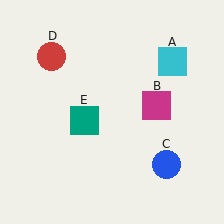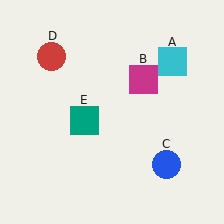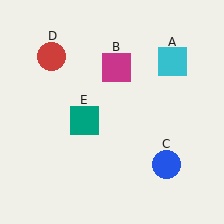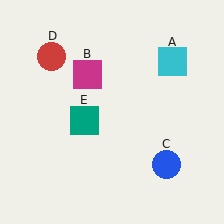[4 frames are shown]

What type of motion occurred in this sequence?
The magenta square (object B) rotated counterclockwise around the center of the scene.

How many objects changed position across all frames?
1 object changed position: magenta square (object B).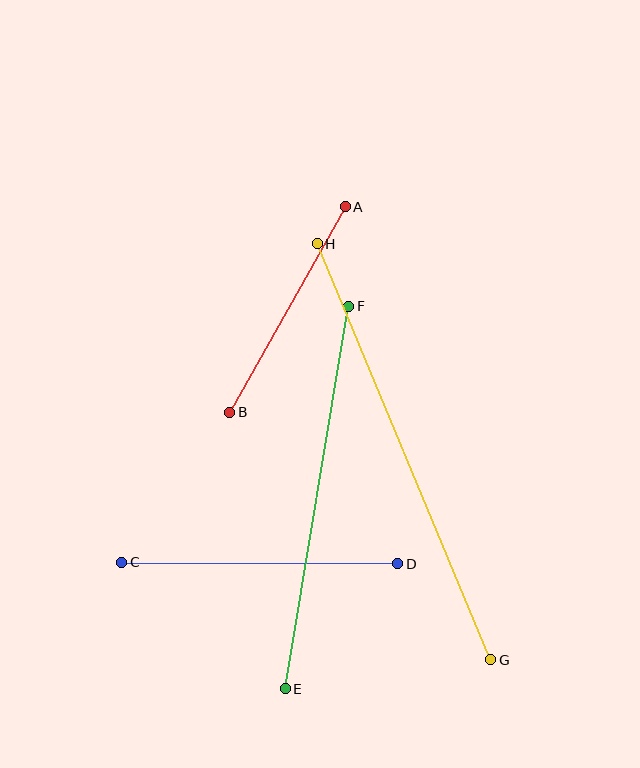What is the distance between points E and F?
The distance is approximately 388 pixels.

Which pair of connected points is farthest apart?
Points G and H are farthest apart.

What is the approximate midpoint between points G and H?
The midpoint is at approximately (404, 452) pixels.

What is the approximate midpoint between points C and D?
The midpoint is at approximately (260, 563) pixels.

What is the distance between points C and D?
The distance is approximately 276 pixels.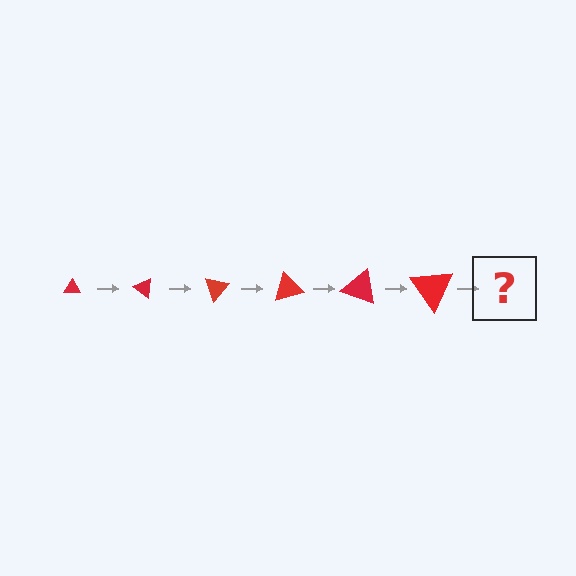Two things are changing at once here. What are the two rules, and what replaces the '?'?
The two rules are that the triangle grows larger each step and it rotates 35 degrees each step. The '?' should be a triangle, larger than the previous one and rotated 210 degrees from the start.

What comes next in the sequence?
The next element should be a triangle, larger than the previous one and rotated 210 degrees from the start.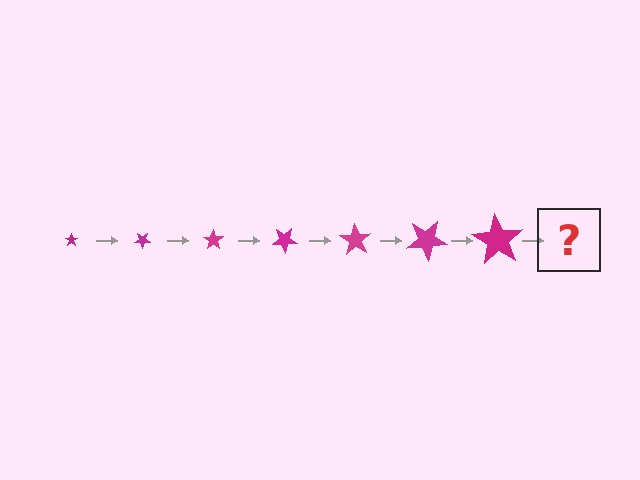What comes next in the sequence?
The next element should be a star, larger than the previous one and rotated 245 degrees from the start.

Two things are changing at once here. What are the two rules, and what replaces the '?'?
The two rules are that the star grows larger each step and it rotates 35 degrees each step. The '?' should be a star, larger than the previous one and rotated 245 degrees from the start.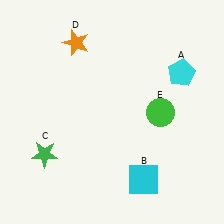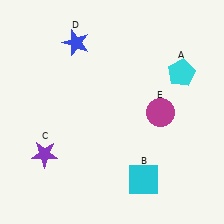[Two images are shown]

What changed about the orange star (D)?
In Image 1, D is orange. In Image 2, it changed to blue.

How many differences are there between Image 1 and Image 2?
There are 3 differences between the two images.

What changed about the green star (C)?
In Image 1, C is green. In Image 2, it changed to purple.